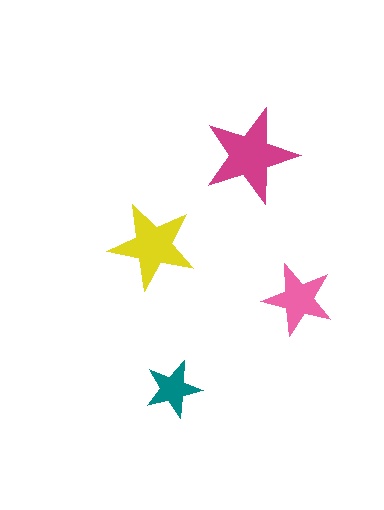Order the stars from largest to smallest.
the magenta one, the yellow one, the pink one, the teal one.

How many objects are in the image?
There are 4 objects in the image.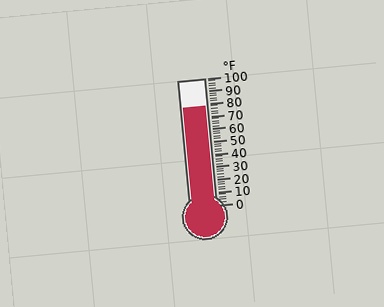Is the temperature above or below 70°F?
The temperature is above 70°F.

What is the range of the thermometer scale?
The thermometer scale ranges from 0°F to 100°F.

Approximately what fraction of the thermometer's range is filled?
The thermometer is filled to approximately 80% of its range.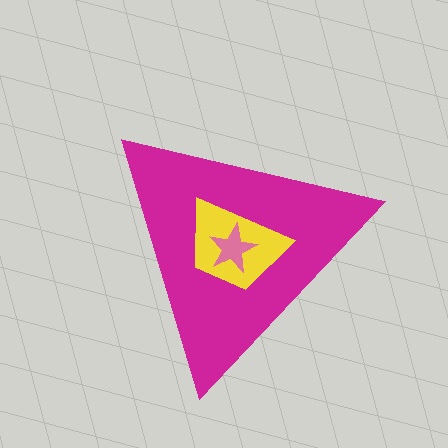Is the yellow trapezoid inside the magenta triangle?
Yes.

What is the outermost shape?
The magenta triangle.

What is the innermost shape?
The pink star.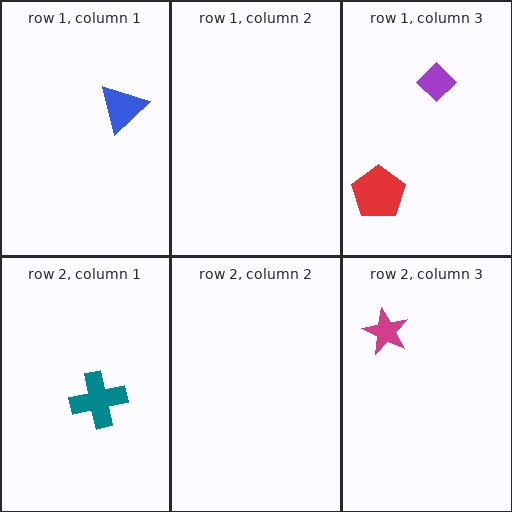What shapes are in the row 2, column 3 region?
The magenta star.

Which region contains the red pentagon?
The row 1, column 3 region.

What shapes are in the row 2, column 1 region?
The teal cross.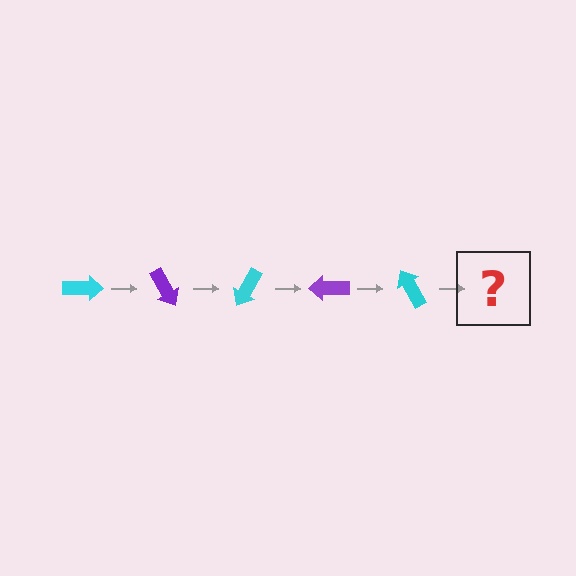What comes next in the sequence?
The next element should be a purple arrow, rotated 300 degrees from the start.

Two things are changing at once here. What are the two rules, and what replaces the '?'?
The two rules are that it rotates 60 degrees each step and the color cycles through cyan and purple. The '?' should be a purple arrow, rotated 300 degrees from the start.